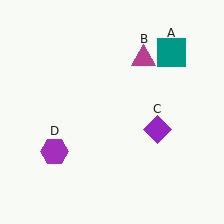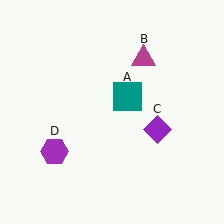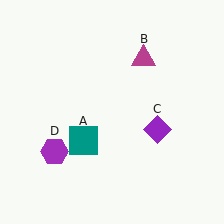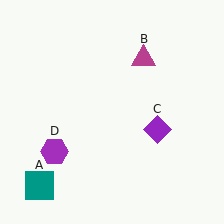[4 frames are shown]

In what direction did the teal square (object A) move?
The teal square (object A) moved down and to the left.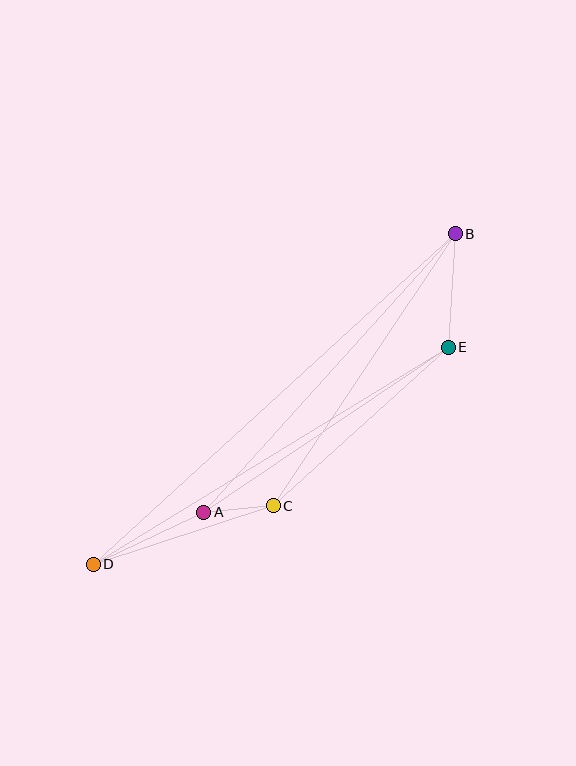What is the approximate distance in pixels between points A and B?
The distance between A and B is approximately 375 pixels.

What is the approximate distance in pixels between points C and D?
The distance between C and D is approximately 189 pixels.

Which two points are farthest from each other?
Points B and D are farthest from each other.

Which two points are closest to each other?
Points A and C are closest to each other.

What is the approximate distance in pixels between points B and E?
The distance between B and E is approximately 114 pixels.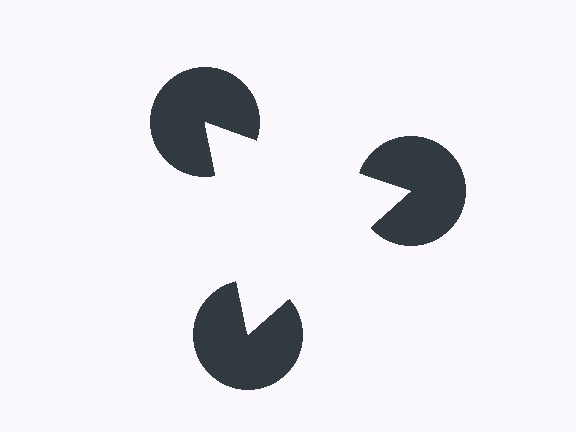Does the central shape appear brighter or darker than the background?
It typically appears slightly brighter than the background, even though no actual brightness change is drawn.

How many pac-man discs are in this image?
There are 3 — one at each vertex of the illusory triangle.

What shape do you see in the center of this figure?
An illusory triangle — its edges are inferred from the aligned wedge cuts in the pac-man discs, not physically drawn.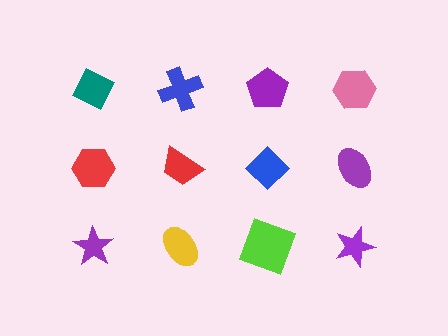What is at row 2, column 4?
A purple ellipse.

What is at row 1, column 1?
A teal diamond.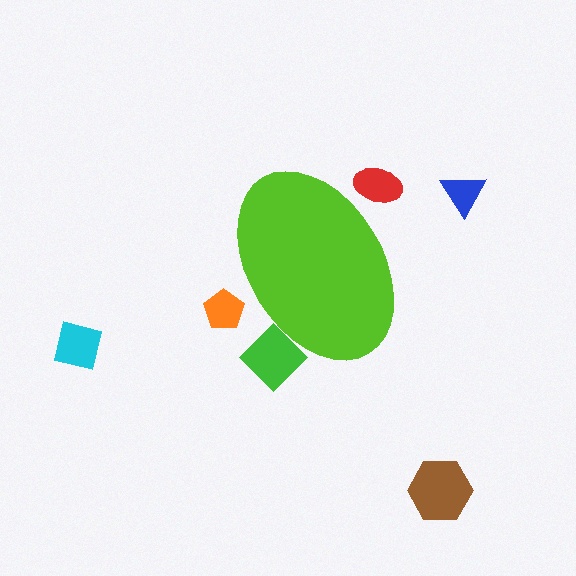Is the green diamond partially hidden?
Yes, the green diamond is partially hidden behind the lime ellipse.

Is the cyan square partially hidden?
No, the cyan square is fully visible.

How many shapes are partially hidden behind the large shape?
3 shapes are partially hidden.